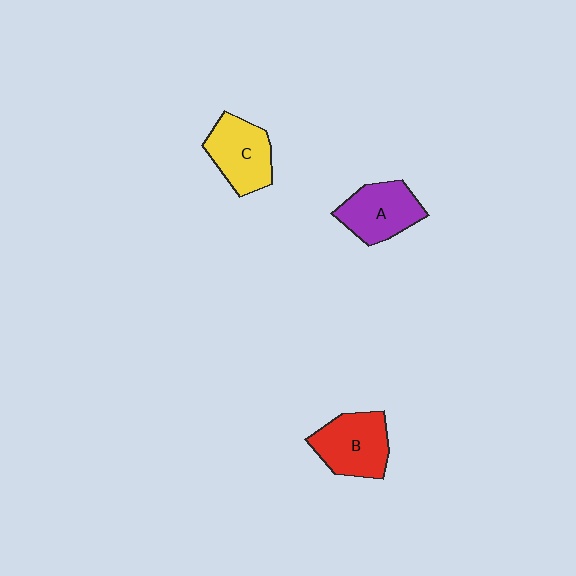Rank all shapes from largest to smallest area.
From largest to smallest: B (red), C (yellow), A (purple).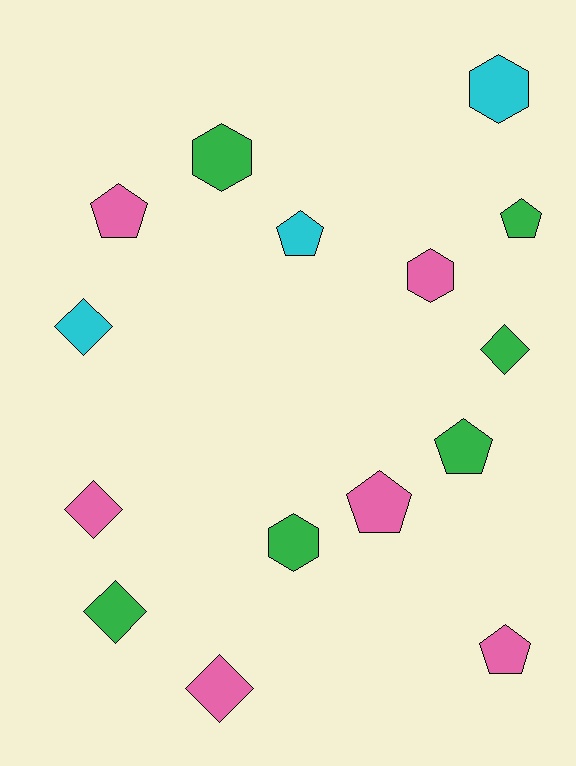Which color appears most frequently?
Green, with 6 objects.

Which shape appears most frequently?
Pentagon, with 6 objects.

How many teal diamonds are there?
There are no teal diamonds.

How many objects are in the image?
There are 15 objects.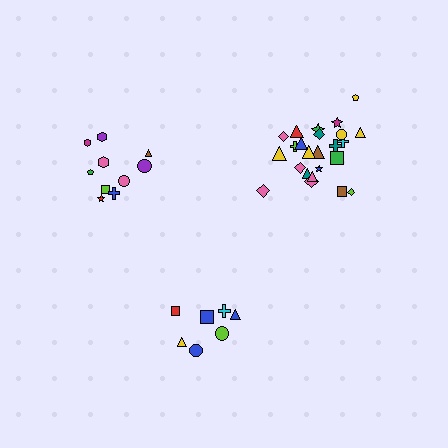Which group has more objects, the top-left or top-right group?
The top-right group.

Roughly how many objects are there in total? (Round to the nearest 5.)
Roughly 40 objects in total.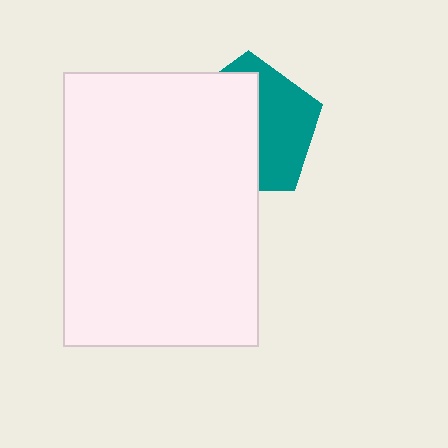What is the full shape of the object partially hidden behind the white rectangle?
The partially hidden object is a teal pentagon.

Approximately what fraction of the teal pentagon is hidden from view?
Roughly 57% of the teal pentagon is hidden behind the white rectangle.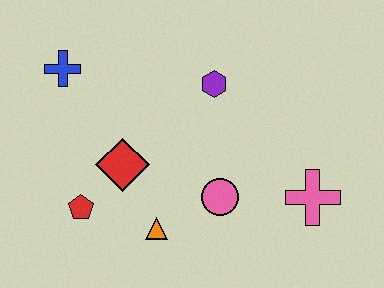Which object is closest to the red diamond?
The red pentagon is closest to the red diamond.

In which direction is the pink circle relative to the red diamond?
The pink circle is to the right of the red diamond.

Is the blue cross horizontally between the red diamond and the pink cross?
No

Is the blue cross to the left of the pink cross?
Yes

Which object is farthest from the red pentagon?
The pink cross is farthest from the red pentagon.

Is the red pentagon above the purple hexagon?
No